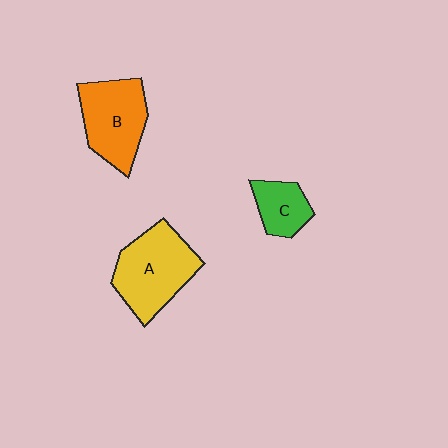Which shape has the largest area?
Shape A (yellow).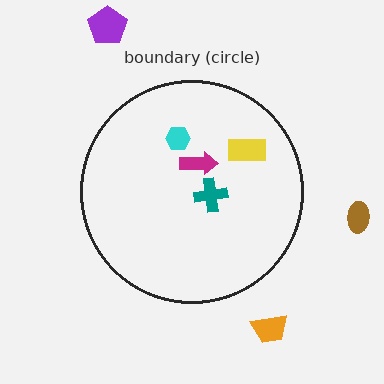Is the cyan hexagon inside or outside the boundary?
Inside.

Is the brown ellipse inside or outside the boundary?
Outside.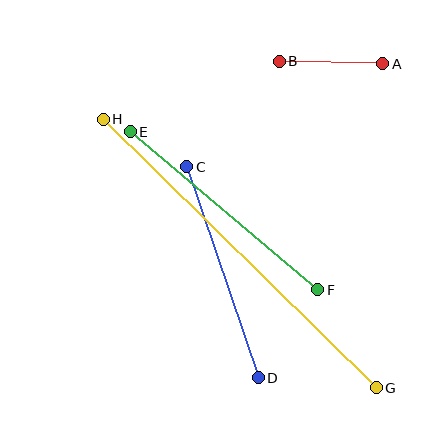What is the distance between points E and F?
The distance is approximately 245 pixels.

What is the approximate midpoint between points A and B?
The midpoint is at approximately (331, 63) pixels.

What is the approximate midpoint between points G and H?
The midpoint is at approximately (240, 254) pixels.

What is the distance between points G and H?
The distance is approximately 383 pixels.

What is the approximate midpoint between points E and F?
The midpoint is at approximately (224, 211) pixels.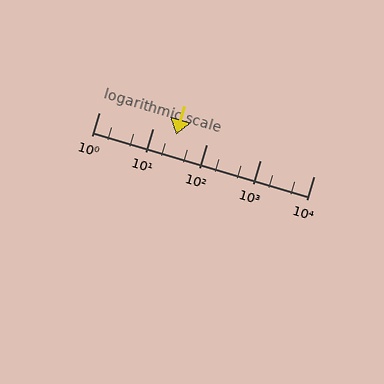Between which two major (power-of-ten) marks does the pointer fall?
The pointer is between 10 and 100.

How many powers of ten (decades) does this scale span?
The scale spans 4 decades, from 1 to 10000.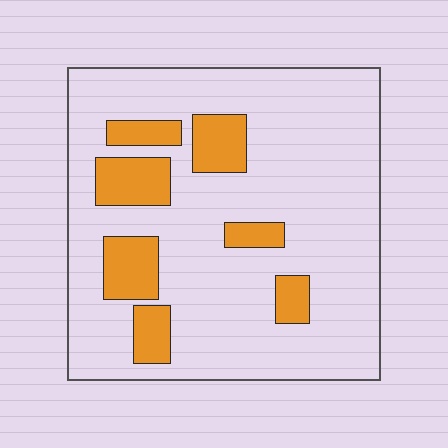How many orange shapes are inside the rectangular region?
7.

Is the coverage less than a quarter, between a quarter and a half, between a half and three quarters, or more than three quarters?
Less than a quarter.